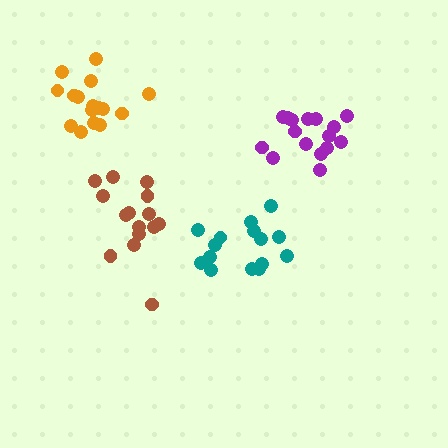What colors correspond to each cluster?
The clusters are colored: brown, teal, purple, orange.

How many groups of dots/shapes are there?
There are 4 groups.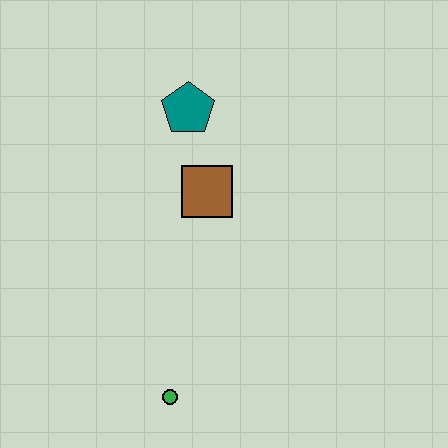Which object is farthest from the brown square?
The green circle is farthest from the brown square.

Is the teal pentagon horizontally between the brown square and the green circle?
Yes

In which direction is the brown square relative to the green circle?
The brown square is above the green circle.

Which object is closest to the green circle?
The brown square is closest to the green circle.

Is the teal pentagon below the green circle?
No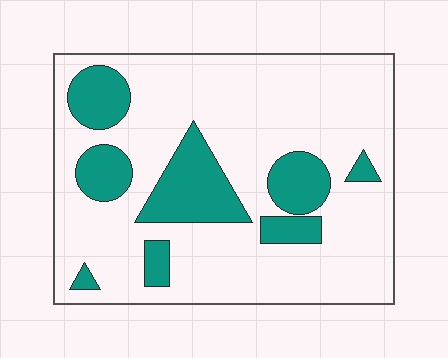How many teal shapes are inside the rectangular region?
8.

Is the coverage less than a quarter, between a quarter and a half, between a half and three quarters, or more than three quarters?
Less than a quarter.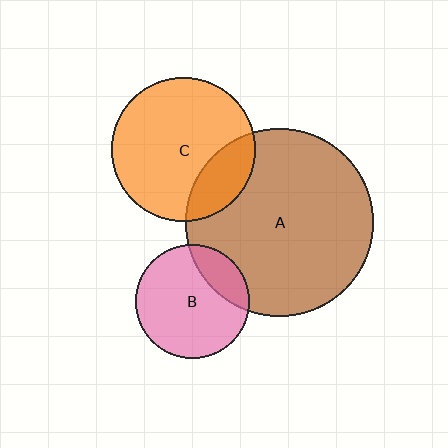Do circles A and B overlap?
Yes.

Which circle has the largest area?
Circle A (brown).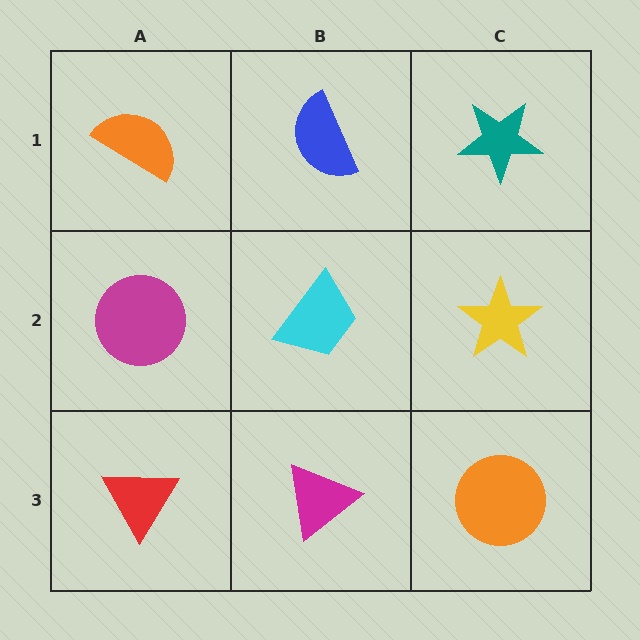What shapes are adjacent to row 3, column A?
A magenta circle (row 2, column A), a magenta triangle (row 3, column B).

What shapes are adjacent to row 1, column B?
A cyan trapezoid (row 2, column B), an orange semicircle (row 1, column A), a teal star (row 1, column C).